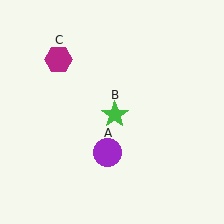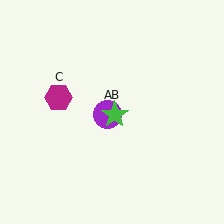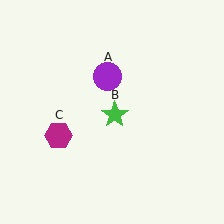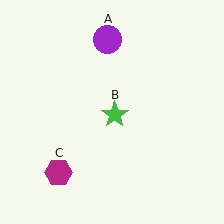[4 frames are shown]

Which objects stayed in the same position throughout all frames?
Green star (object B) remained stationary.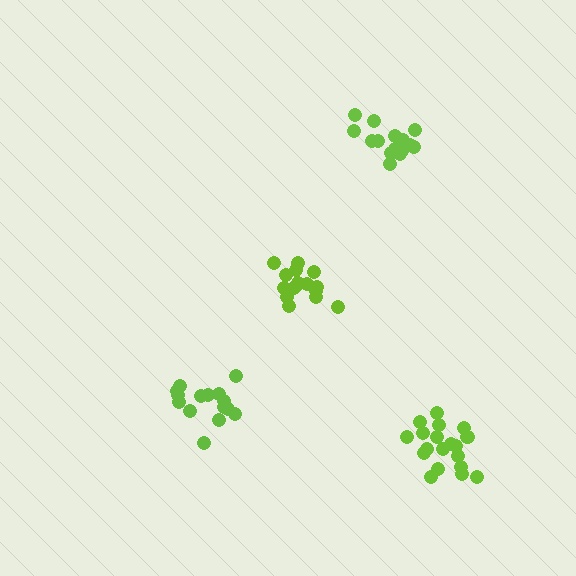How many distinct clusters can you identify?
There are 4 distinct clusters.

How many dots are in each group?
Group 1: 15 dots, Group 2: 16 dots, Group 3: 19 dots, Group 4: 15 dots (65 total).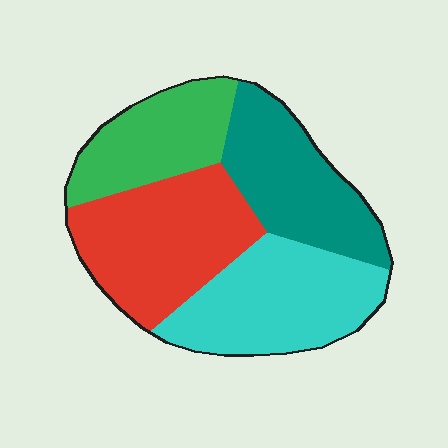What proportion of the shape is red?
Red takes up between a quarter and a half of the shape.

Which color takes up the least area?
Green, at roughly 20%.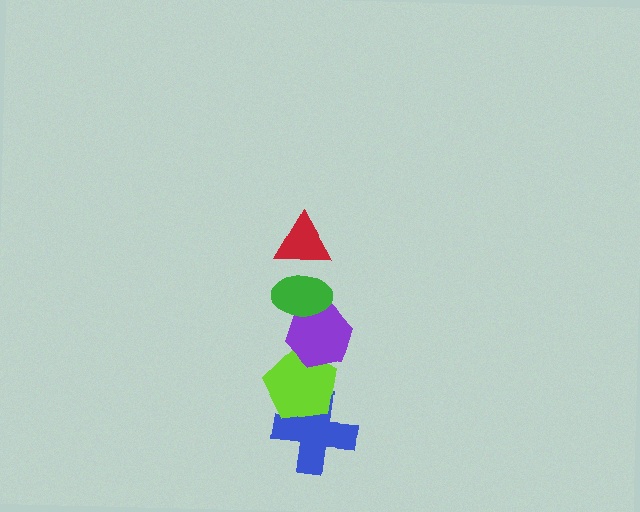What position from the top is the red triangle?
The red triangle is 1st from the top.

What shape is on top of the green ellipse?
The red triangle is on top of the green ellipse.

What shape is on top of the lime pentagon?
The purple hexagon is on top of the lime pentagon.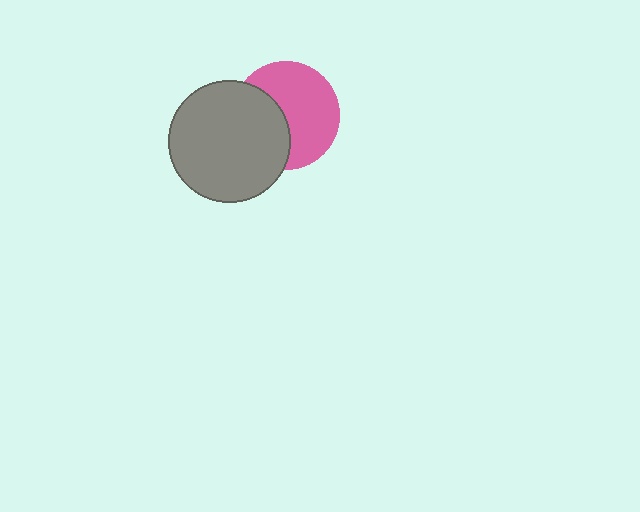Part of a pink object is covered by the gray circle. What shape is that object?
It is a circle.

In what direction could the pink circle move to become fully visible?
The pink circle could move right. That would shift it out from behind the gray circle entirely.